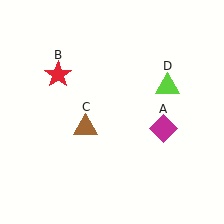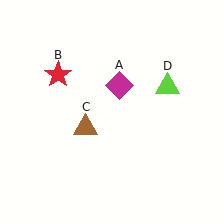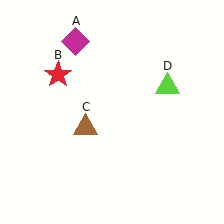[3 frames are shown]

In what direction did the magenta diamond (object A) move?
The magenta diamond (object A) moved up and to the left.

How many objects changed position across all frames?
1 object changed position: magenta diamond (object A).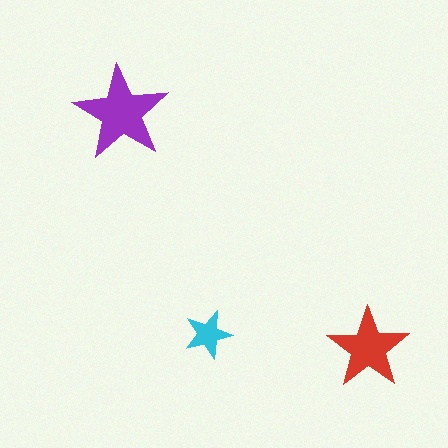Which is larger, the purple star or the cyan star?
The purple one.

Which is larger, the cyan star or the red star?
The red one.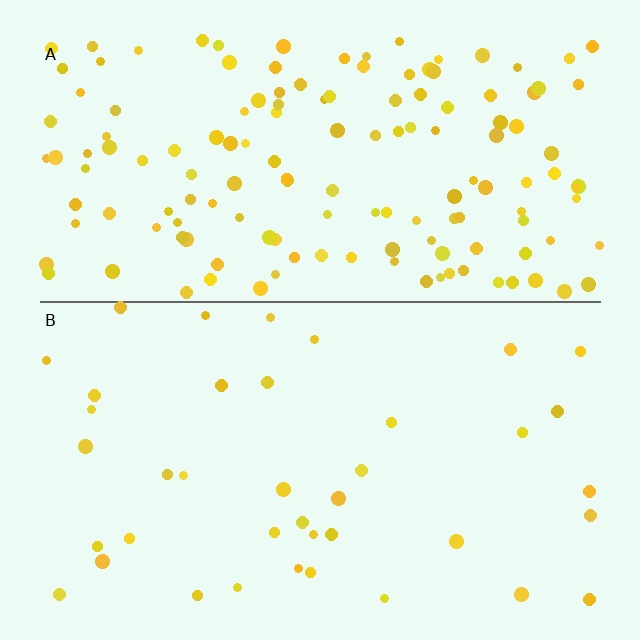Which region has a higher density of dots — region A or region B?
A (the top).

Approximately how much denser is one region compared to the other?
Approximately 3.7× — region A over region B.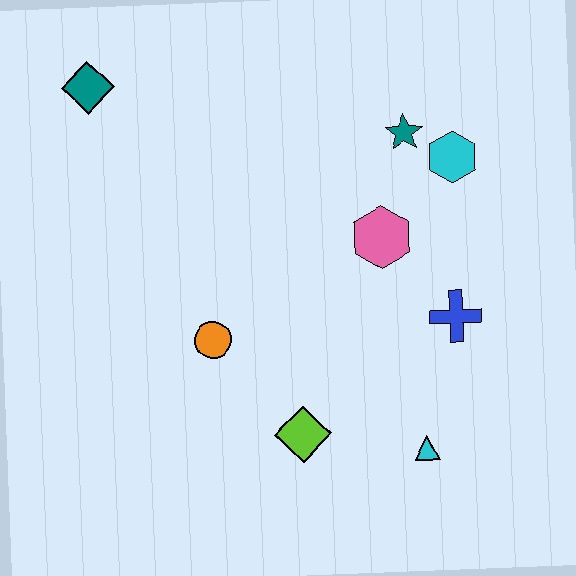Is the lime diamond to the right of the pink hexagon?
No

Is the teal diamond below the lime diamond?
No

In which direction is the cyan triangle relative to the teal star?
The cyan triangle is below the teal star.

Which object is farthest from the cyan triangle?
The teal diamond is farthest from the cyan triangle.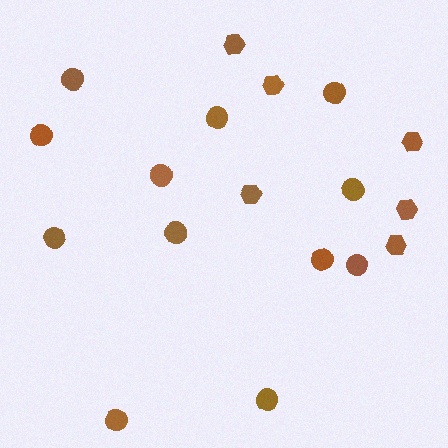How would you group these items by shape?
There are 2 groups: one group of circles (12) and one group of hexagons (6).